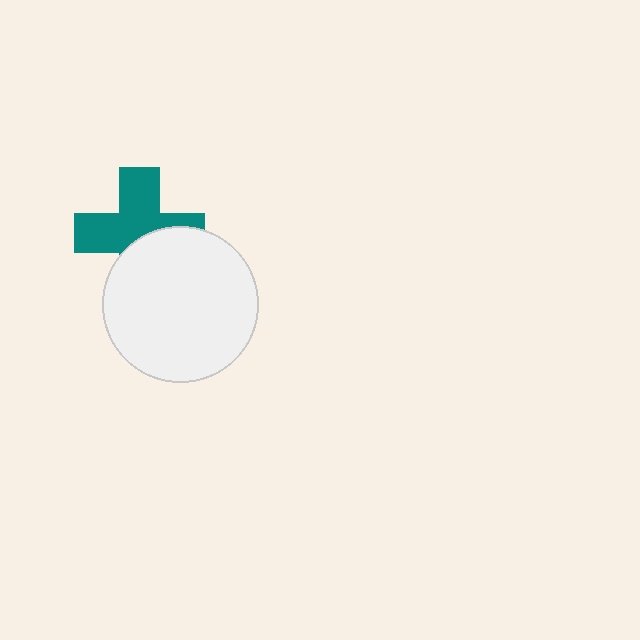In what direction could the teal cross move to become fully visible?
The teal cross could move up. That would shift it out from behind the white circle entirely.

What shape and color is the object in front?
The object in front is a white circle.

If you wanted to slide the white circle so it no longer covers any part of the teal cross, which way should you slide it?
Slide it down — that is the most direct way to separate the two shapes.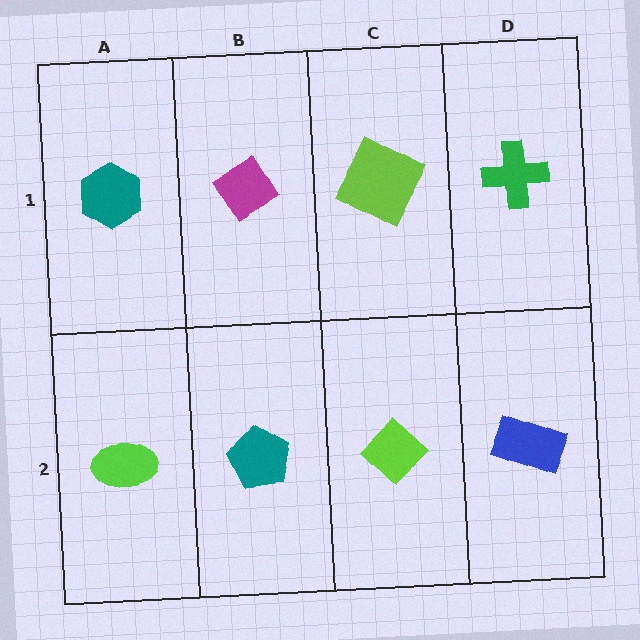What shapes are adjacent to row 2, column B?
A magenta diamond (row 1, column B), a lime ellipse (row 2, column A), a lime diamond (row 2, column C).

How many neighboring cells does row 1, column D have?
2.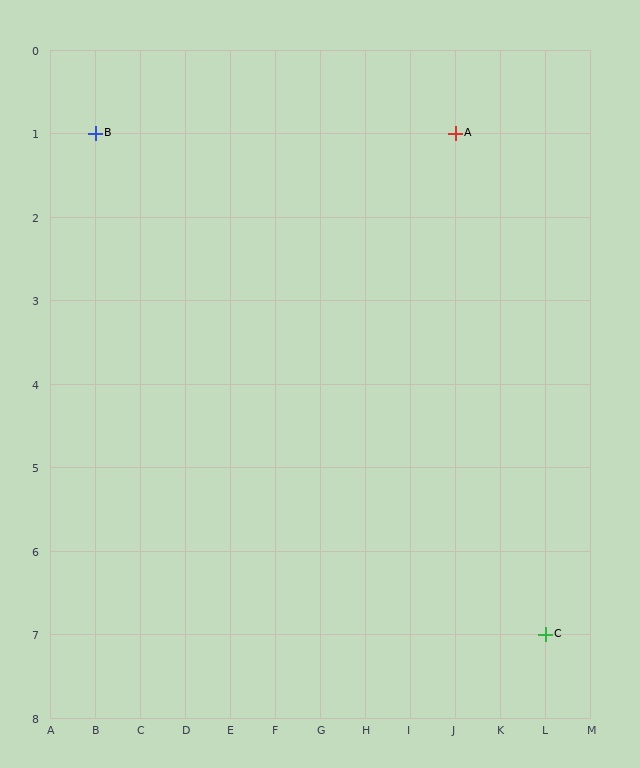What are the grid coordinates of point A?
Point A is at grid coordinates (J, 1).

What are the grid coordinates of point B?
Point B is at grid coordinates (B, 1).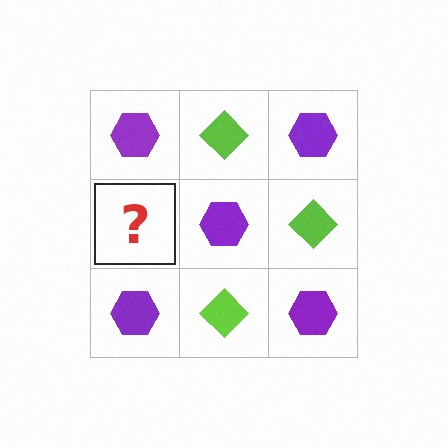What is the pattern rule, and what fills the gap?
The rule is that it alternates purple hexagon and lime diamond in a checkerboard pattern. The gap should be filled with a lime diamond.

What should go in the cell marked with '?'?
The missing cell should contain a lime diamond.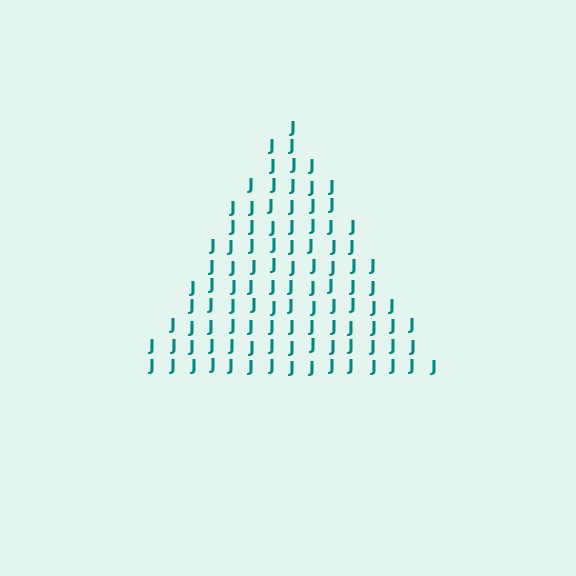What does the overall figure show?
The overall figure shows a triangle.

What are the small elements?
The small elements are letter J's.